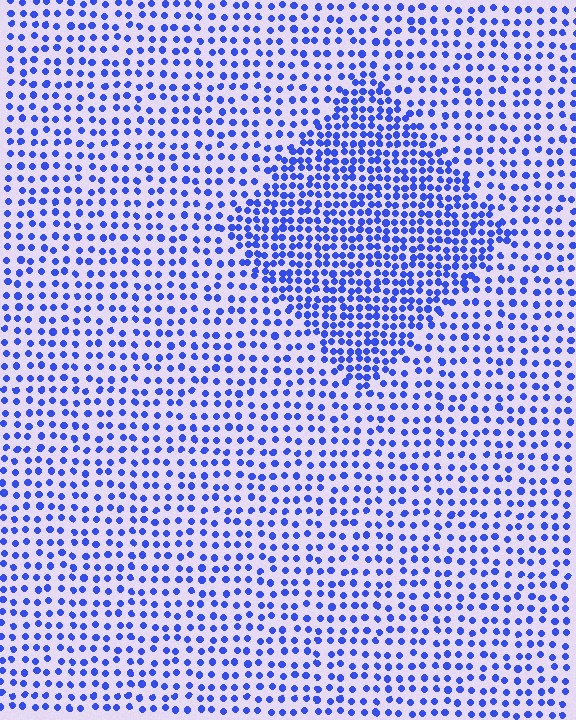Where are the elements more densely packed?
The elements are more densely packed inside the diamond boundary.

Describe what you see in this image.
The image contains small blue elements arranged at two different densities. A diamond-shaped region is visible where the elements are more densely packed than the surrounding area.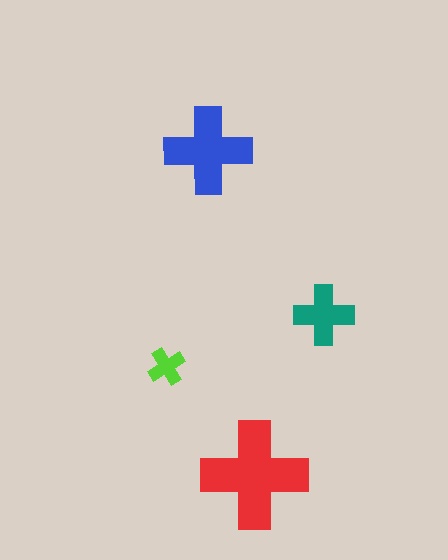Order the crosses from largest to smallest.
the red one, the blue one, the teal one, the lime one.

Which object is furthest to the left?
The lime cross is leftmost.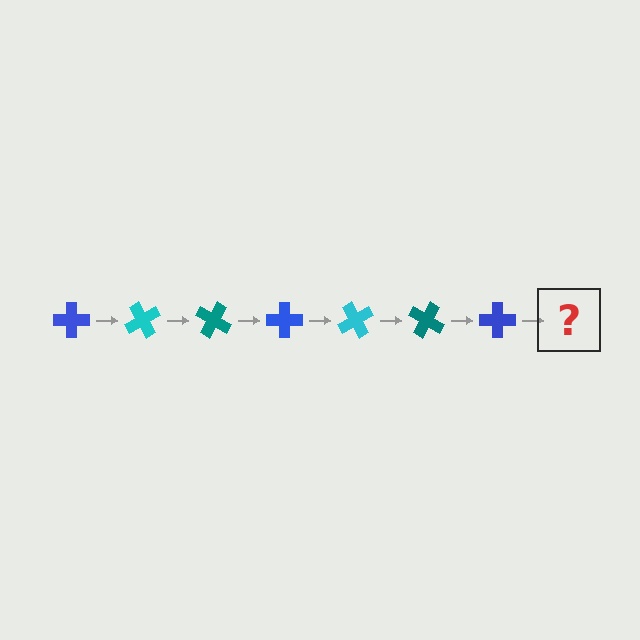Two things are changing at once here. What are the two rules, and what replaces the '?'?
The two rules are that it rotates 60 degrees each step and the color cycles through blue, cyan, and teal. The '?' should be a cyan cross, rotated 420 degrees from the start.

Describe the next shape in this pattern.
It should be a cyan cross, rotated 420 degrees from the start.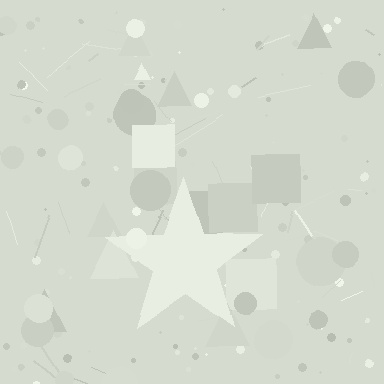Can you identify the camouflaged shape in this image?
The camouflaged shape is a star.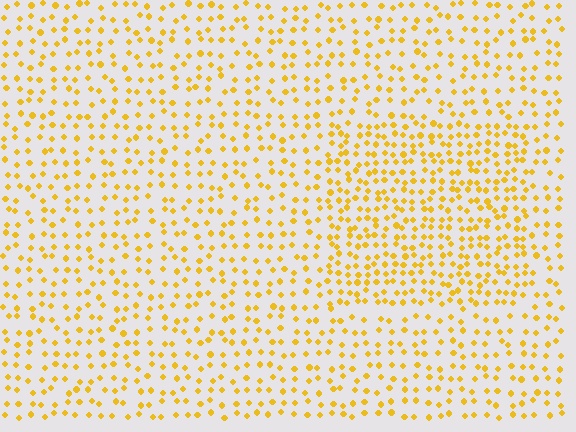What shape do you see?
I see a rectangle.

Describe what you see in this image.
The image contains small yellow elements arranged at two different densities. A rectangle-shaped region is visible where the elements are more densely packed than the surrounding area.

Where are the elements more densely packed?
The elements are more densely packed inside the rectangle boundary.